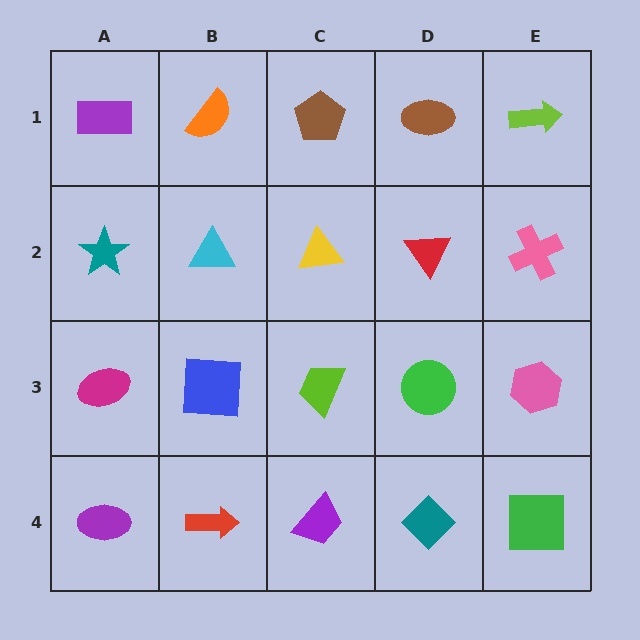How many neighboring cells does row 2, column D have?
4.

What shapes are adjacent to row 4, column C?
A lime trapezoid (row 3, column C), a red arrow (row 4, column B), a teal diamond (row 4, column D).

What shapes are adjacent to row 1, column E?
A pink cross (row 2, column E), a brown ellipse (row 1, column D).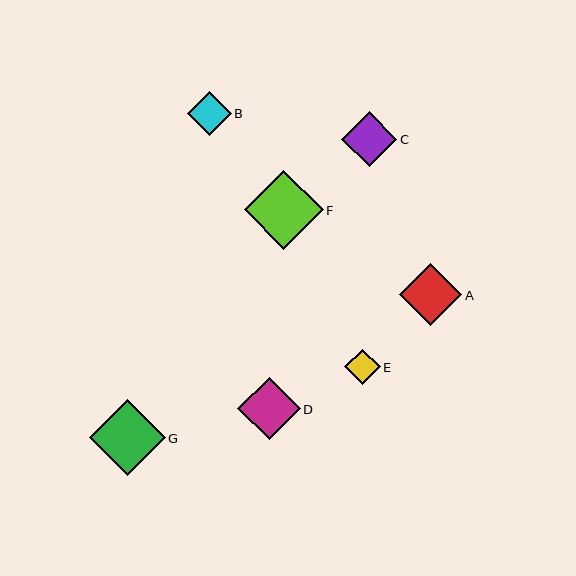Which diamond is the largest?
Diamond F is the largest with a size of approximately 79 pixels.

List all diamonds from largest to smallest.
From largest to smallest: F, G, A, D, C, B, E.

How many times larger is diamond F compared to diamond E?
Diamond F is approximately 2.2 times the size of diamond E.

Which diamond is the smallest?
Diamond E is the smallest with a size of approximately 36 pixels.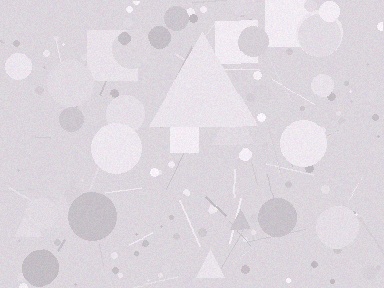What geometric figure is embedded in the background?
A triangle is embedded in the background.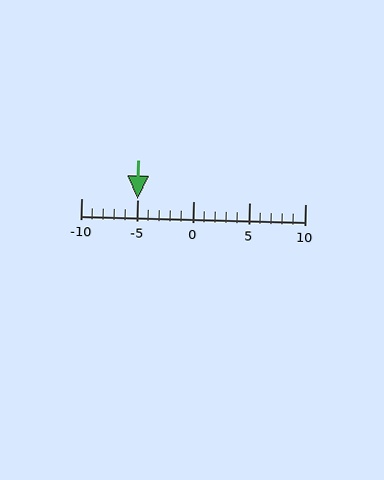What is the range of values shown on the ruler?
The ruler shows values from -10 to 10.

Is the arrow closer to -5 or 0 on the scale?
The arrow is closer to -5.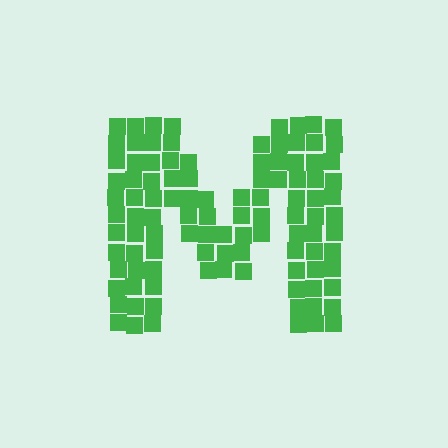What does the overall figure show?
The overall figure shows the letter M.